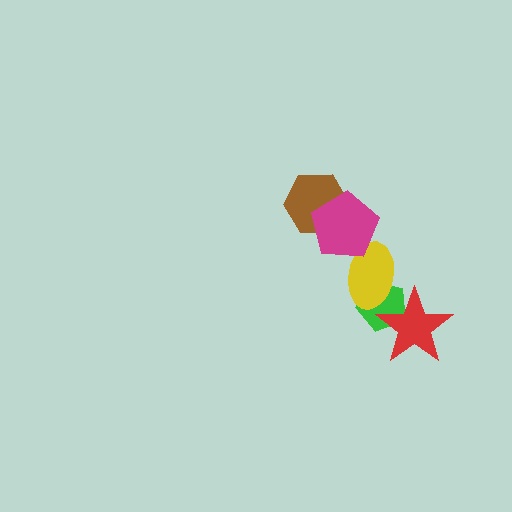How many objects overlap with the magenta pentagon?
2 objects overlap with the magenta pentagon.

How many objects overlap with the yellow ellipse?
3 objects overlap with the yellow ellipse.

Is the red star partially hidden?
Yes, it is partially covered by another shape.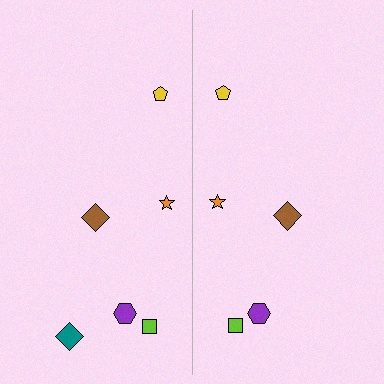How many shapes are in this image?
There are 11 shapes in this image.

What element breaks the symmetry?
A teal diamond is missing from the right side.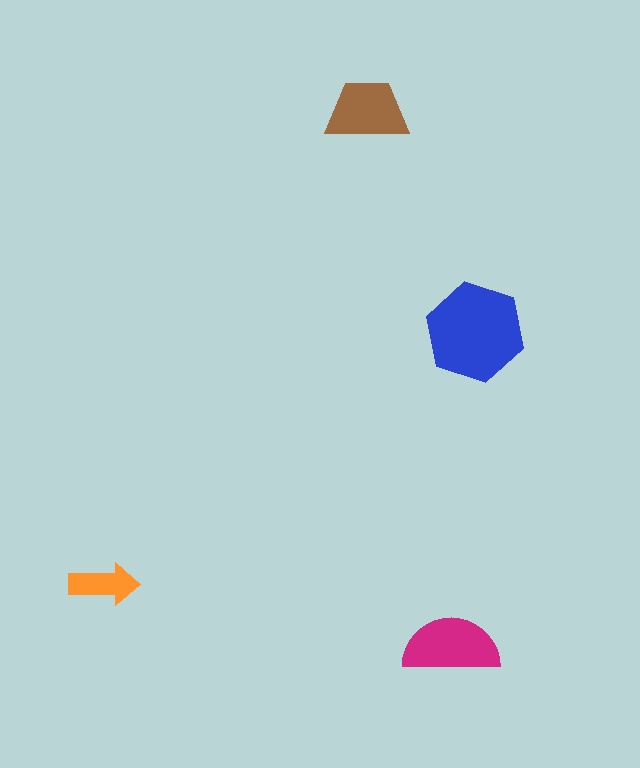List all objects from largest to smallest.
The blue hexagon, the magenta semicircle, the brown trapezoid, the orange arrow.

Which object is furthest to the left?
The orange arrow is leftmost.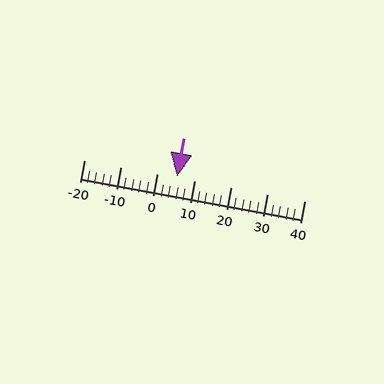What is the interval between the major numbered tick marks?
The major tick marks are spaced 10 units apart.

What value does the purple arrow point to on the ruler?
The purple arrow points to approximately 5.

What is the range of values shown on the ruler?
The ruler shows values from -20 to 40.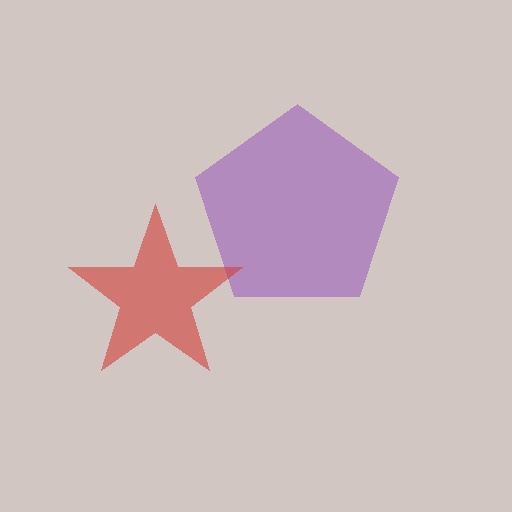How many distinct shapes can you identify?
There are 2 distinct shapes: a purple pentagon, a red star.